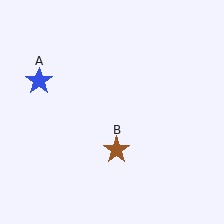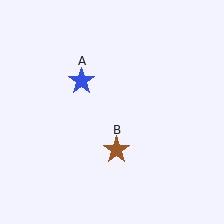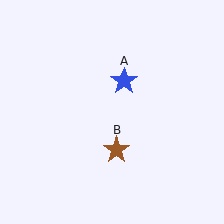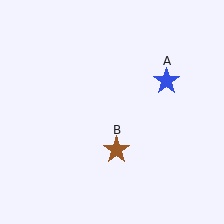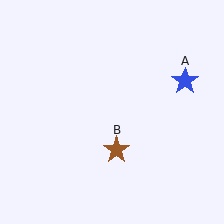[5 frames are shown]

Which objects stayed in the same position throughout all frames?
Brown star (object B) remained stationary.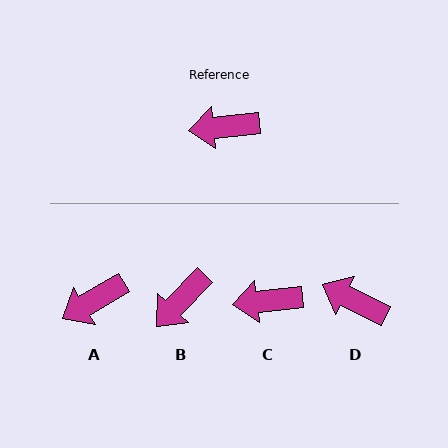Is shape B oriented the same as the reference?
No, it is off by about 40 degrees.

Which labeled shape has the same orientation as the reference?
C.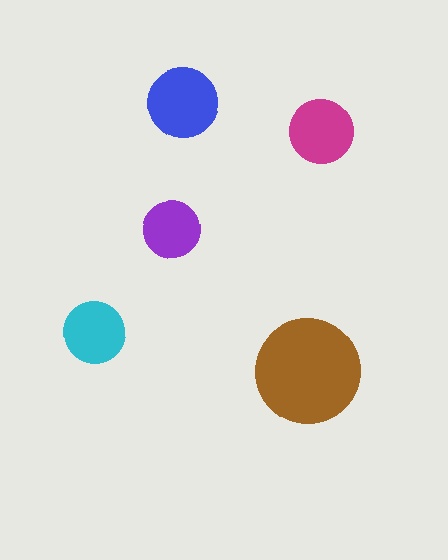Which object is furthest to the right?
The magenta circle is rightmost.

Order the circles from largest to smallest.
the brown one, the blue one, the magenta one, the cyan one, the purple one.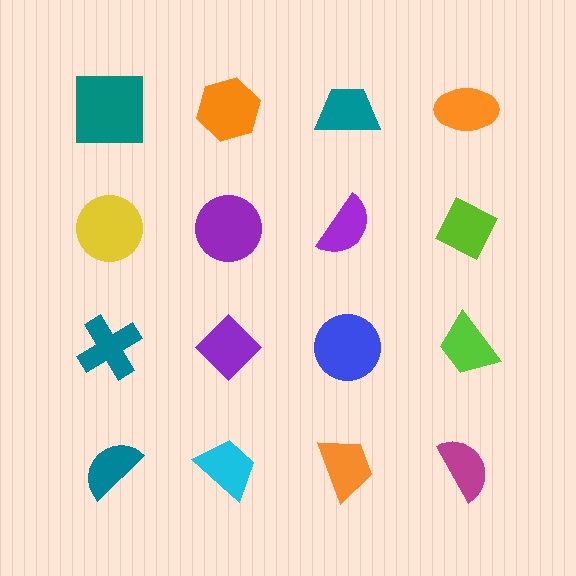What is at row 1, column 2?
An orange hexagon.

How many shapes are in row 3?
4 shapes.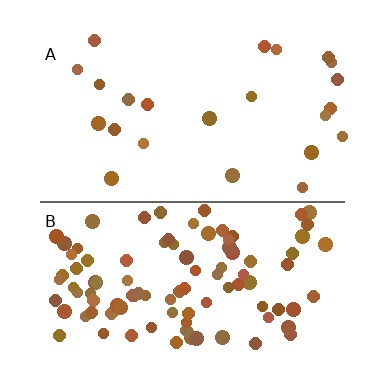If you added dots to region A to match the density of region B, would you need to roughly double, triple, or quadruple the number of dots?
Approximately quadruple.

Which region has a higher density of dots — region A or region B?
B (the bottom).